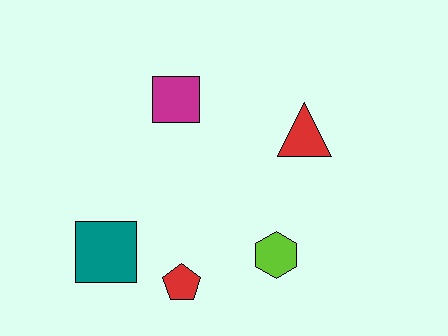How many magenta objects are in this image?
There is 1 magenta object.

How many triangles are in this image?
There is 1 triangle.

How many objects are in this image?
There are 5 objects.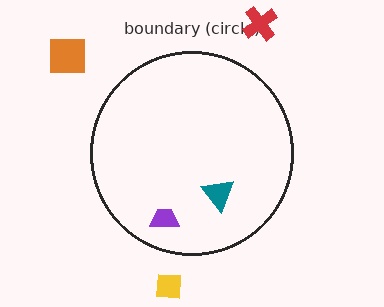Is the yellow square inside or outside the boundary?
Outside.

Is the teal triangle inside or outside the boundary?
Inside.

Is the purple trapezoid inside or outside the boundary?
Inside.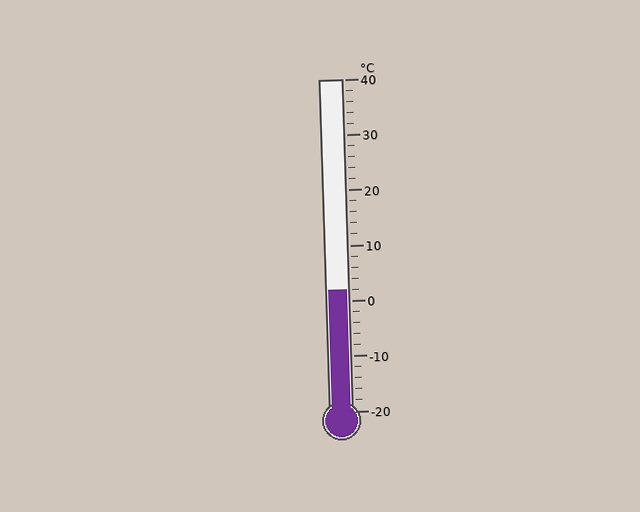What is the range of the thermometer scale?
The thermometer scale ranges from -20°C to 40°C.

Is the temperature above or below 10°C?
The temperature is below 10°C.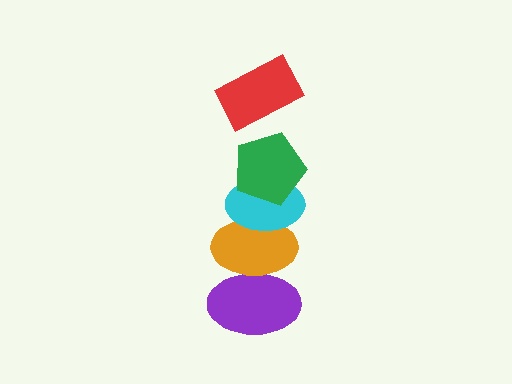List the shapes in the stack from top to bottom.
From top to bottom: the red rectangle, the green pentagon, the cyan ellipse, the orange ellipse, the purple ellipse.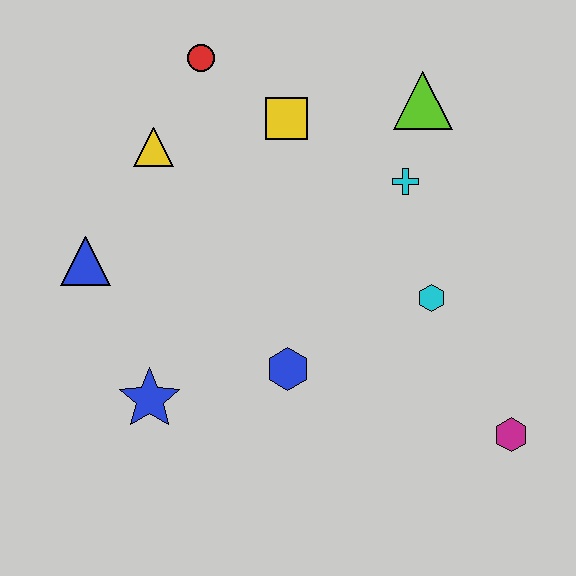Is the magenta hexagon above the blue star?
No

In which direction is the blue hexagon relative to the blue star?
The blue hexagon is to the right of the blue star.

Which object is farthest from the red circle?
The magenta hexagon is farthest from the red circle.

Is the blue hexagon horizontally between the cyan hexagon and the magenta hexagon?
No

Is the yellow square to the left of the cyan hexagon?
Yes